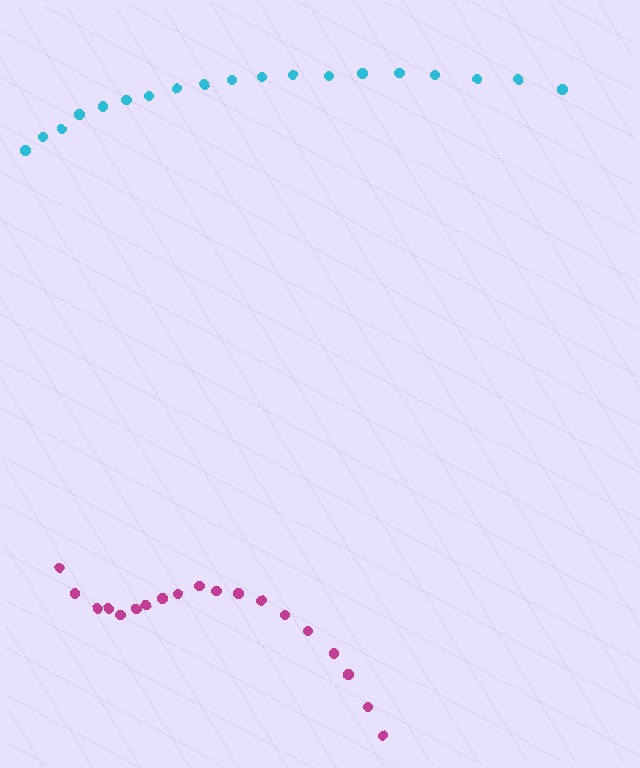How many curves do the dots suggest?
There are 2 distinct paths.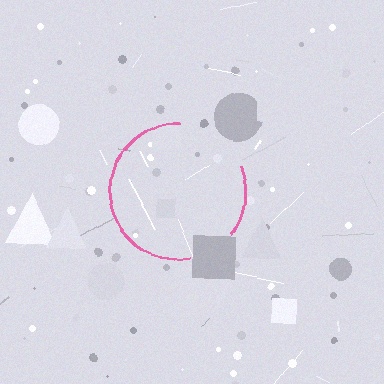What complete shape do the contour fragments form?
The contour fragments form a circle.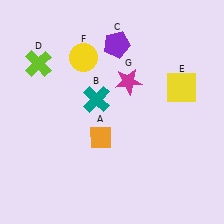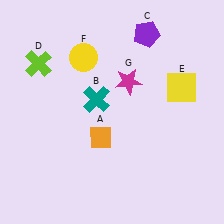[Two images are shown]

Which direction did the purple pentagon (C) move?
The purple pentagon (C) moved right.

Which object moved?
The purple pentagon (C) moved right.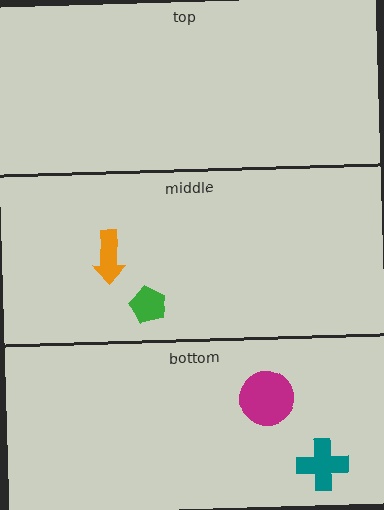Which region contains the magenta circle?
The bottom region.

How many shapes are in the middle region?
2.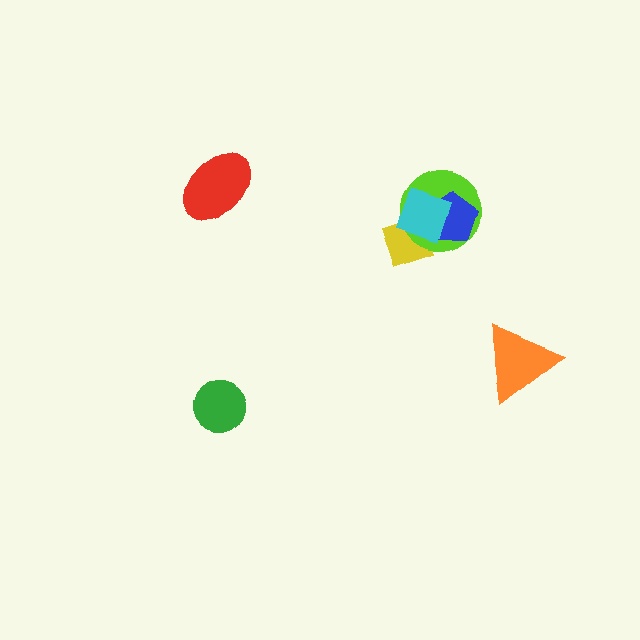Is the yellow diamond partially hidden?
Yes, it is partially covered by another shape.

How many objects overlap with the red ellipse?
0 objects overlap with the red ellipse.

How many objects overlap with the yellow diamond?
3 objects overlap with the yellow diamond.